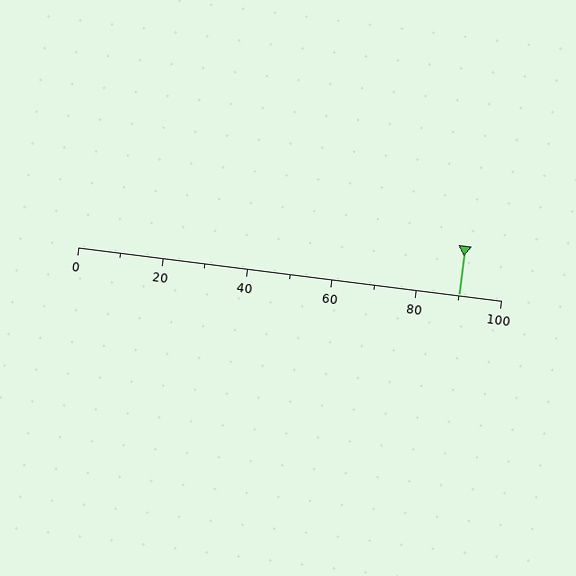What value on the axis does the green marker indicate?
The marker indicates approximately 90.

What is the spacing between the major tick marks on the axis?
The major ticks are spaced 20 apart.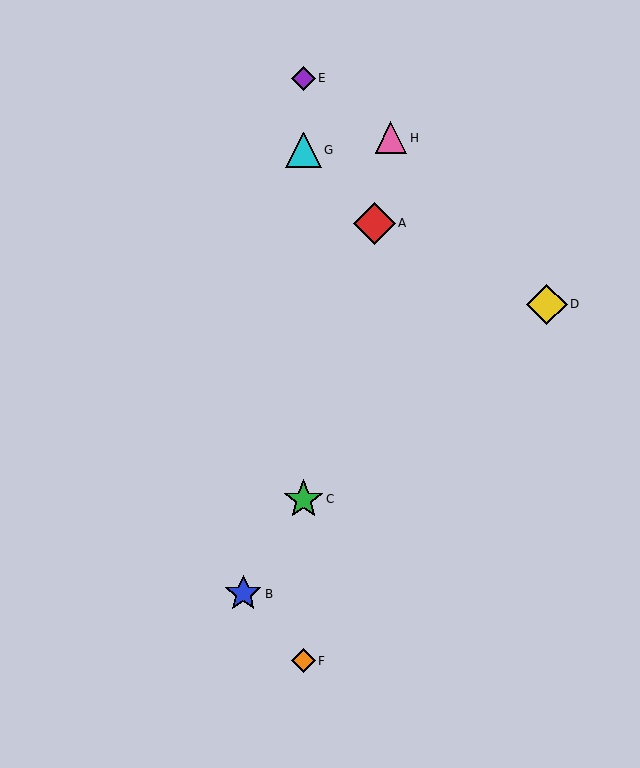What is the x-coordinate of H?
Object H is at x≈391.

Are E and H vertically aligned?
No, E is at x≈304 and H is at x≈391.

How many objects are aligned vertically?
4 objects (C, E, F, G) are aligned vertically.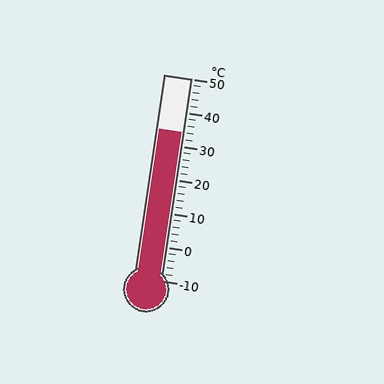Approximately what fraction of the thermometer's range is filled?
The thermometer is filled to approximately 75% of its range.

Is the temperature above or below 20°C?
The temperature is above 20°C.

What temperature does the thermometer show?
The thermometer shows approximately 34°C.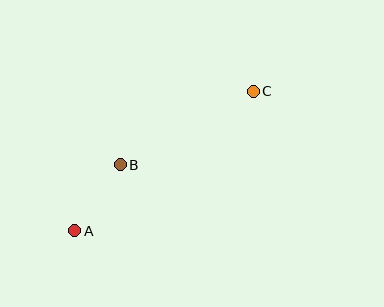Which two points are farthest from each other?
Points A and C are farthest from each other.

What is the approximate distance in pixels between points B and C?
The distance between B and C is approximately 152 pixels.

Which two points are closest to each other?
Points A and B are closest to each other.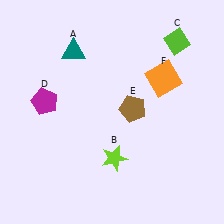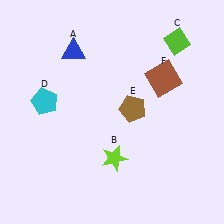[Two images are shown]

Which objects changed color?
A changed from teal to blue. D changed from magenta to cyan. F changed from orange to brown.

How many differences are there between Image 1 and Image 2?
There are 3 differences between the two images.